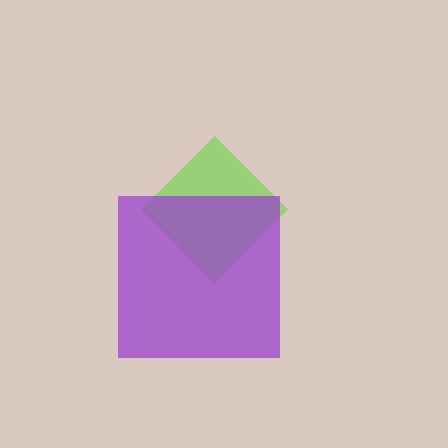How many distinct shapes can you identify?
There are 2 distinct shapes: a lime diamond, a purple square.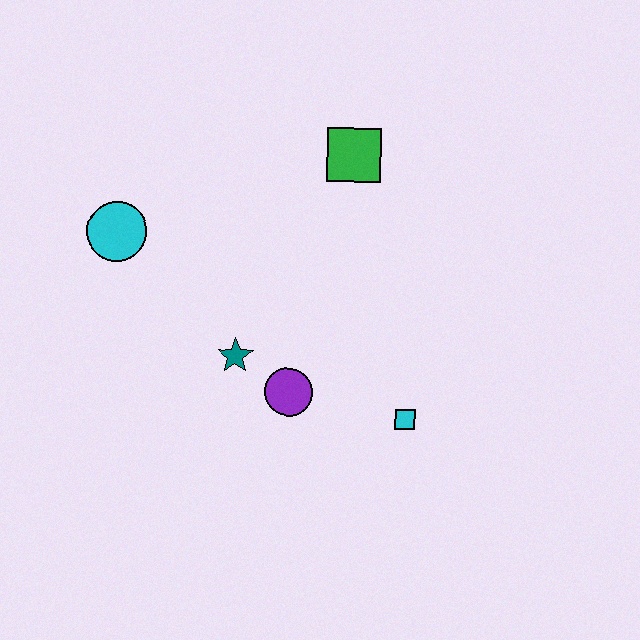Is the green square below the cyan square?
No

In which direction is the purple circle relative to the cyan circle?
The purple circle is to the right of the cyan circle.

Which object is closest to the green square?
The teal star is closest to the green square.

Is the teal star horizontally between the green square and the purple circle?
No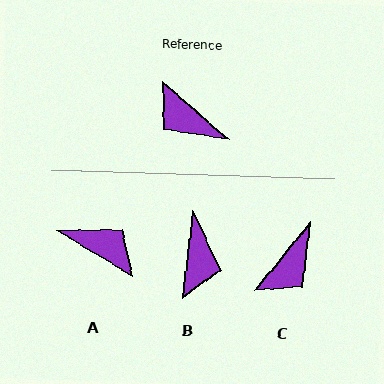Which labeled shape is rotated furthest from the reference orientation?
A, about 170 degrees away.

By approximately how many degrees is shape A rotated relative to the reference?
Approximately 170 degrees clockwise.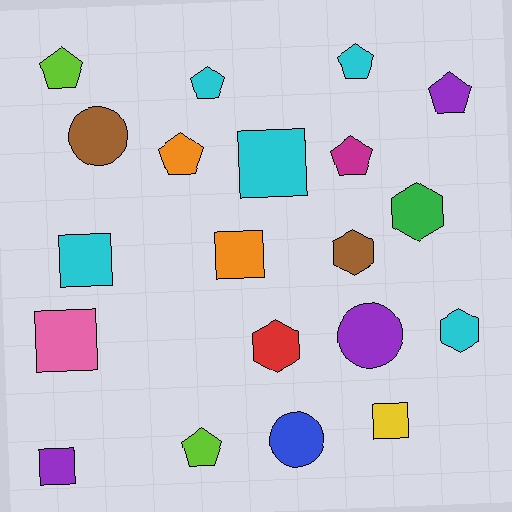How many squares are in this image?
There are 6 squares.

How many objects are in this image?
There are 20 objects.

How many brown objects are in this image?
There are 2 brown objects.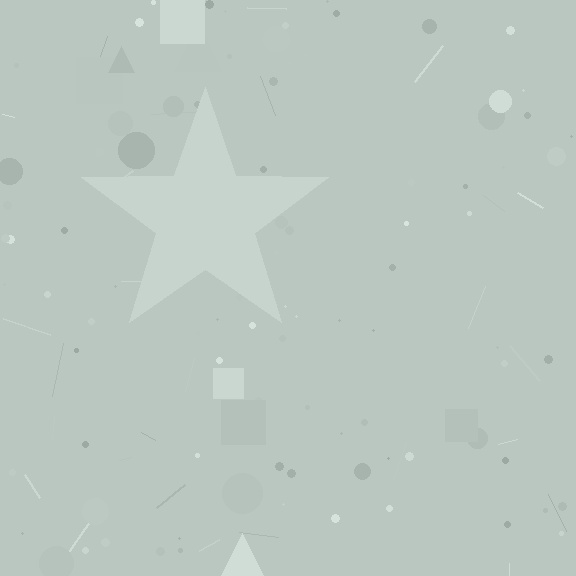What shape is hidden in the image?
A star is hidden in the image.